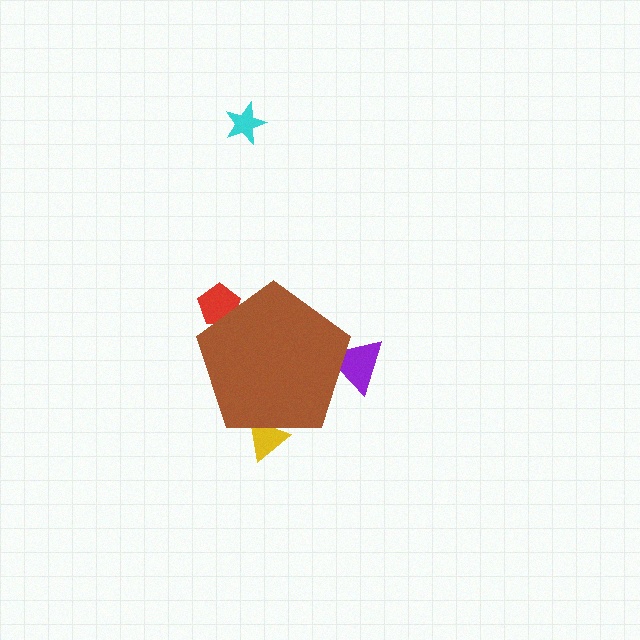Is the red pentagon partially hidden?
Yes, the red pentagon is partially hidden behind the brown pentagon.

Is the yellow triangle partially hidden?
Yes, the yellow triangle is partially hidden behind the brown pentagon.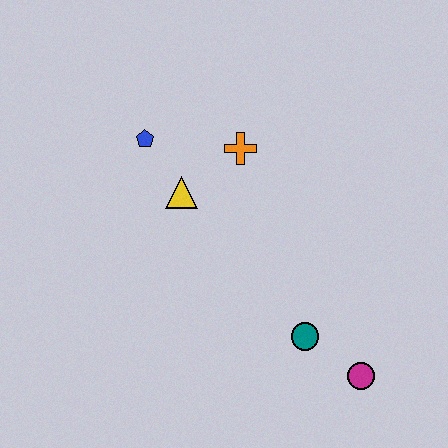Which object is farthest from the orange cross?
The magenta circle is farthest from the orange cross.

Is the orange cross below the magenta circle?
No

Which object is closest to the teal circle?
The magenta circle is closest to the teal circle.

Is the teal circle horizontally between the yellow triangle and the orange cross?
No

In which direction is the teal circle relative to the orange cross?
The teal circle is below the orange cross.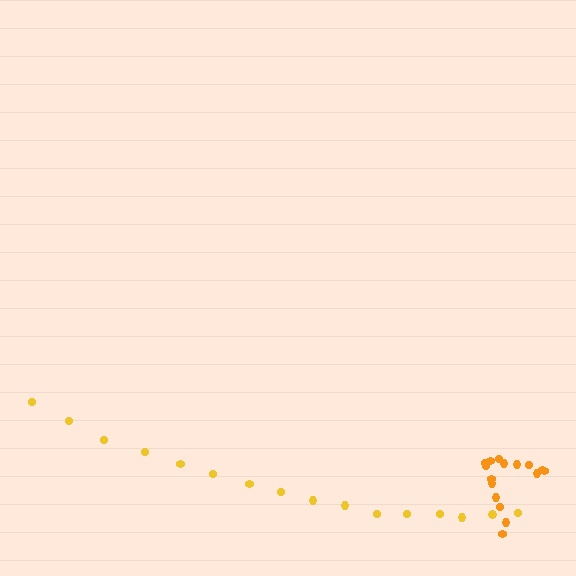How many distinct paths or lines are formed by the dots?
There are 2 distinct paths.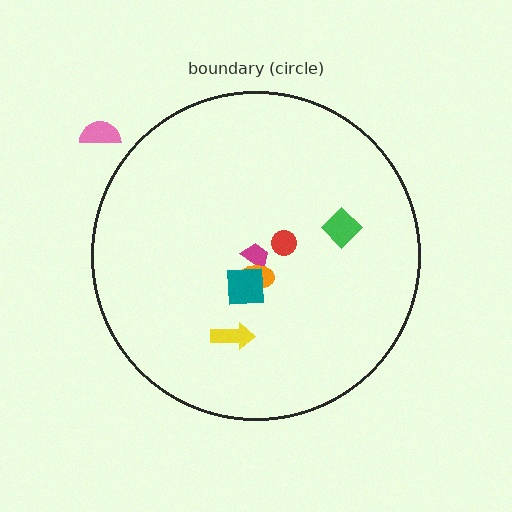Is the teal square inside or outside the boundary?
Inside.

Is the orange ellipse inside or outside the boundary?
Inside.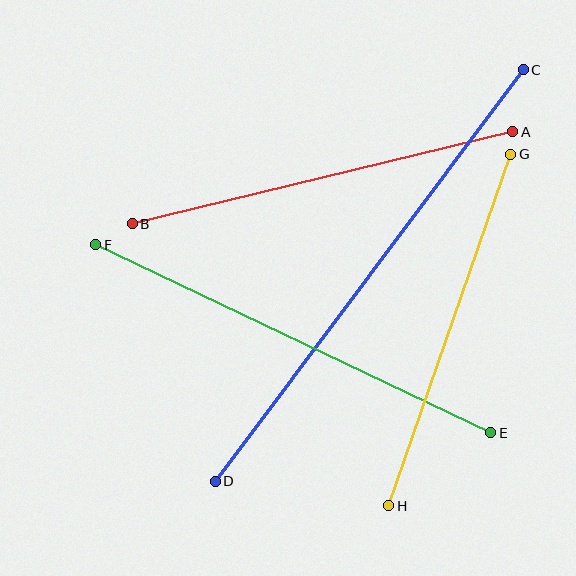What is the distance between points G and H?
The distance is approximately 372 pixels.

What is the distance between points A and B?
The distance is approximately 392 pixels.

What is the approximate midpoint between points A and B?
The midpoint is at approximately (322, 178) pixels.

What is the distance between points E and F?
The distance is approximately 438 pixels.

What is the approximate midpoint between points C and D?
The midpoint is at approximately (369, 276) pixels.